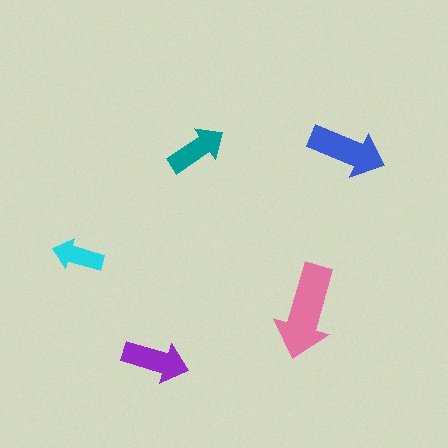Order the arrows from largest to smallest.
the pink one, the blue one, the purple one, the teal one, the cyan one.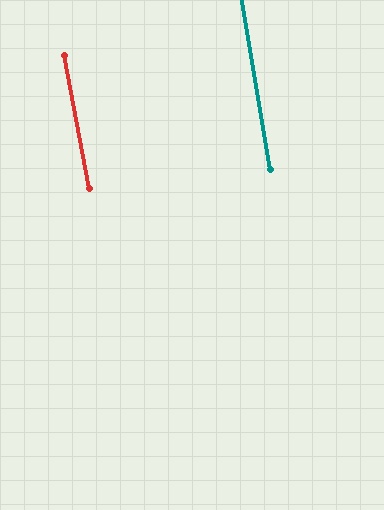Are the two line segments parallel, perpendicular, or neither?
Parallel — their directions differ by only 1.4°.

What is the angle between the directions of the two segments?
Approximately 1 degree.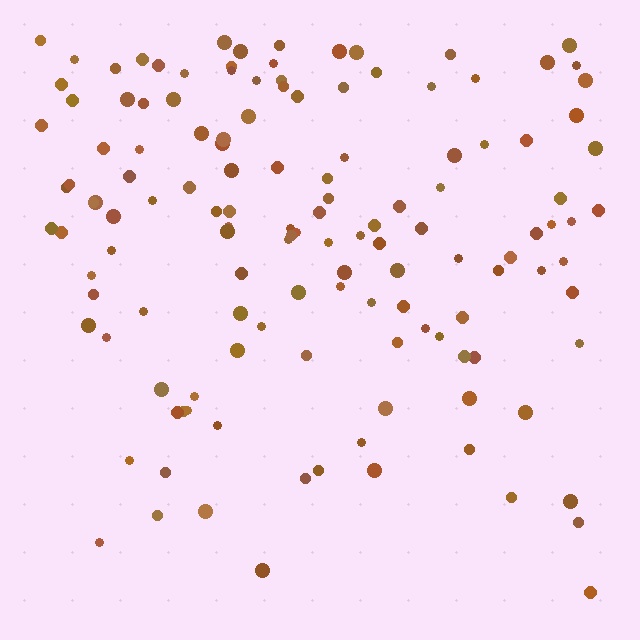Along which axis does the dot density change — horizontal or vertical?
Vertical.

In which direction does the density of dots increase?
From bottom to top, with the top side densest.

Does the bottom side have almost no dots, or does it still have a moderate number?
Still a moderate number, just noticeably fewer than the top.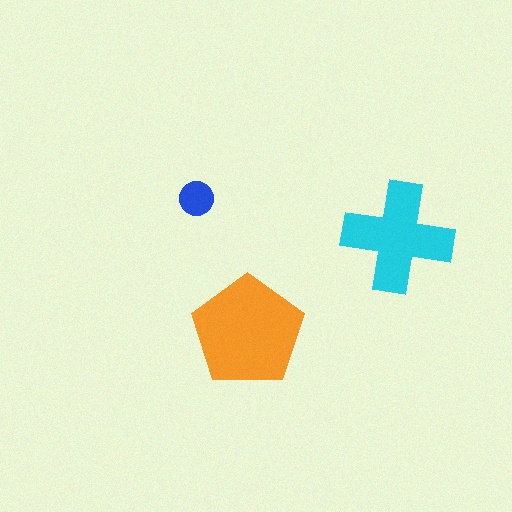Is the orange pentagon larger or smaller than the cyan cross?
Larger.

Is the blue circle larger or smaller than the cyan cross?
Smaller.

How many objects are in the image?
There are 3 objects in the image.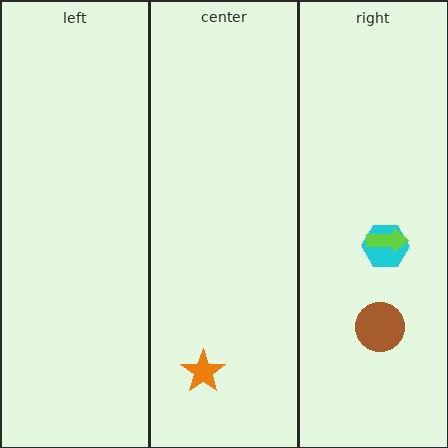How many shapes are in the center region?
1.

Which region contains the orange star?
The center region.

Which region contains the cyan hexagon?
The right region.